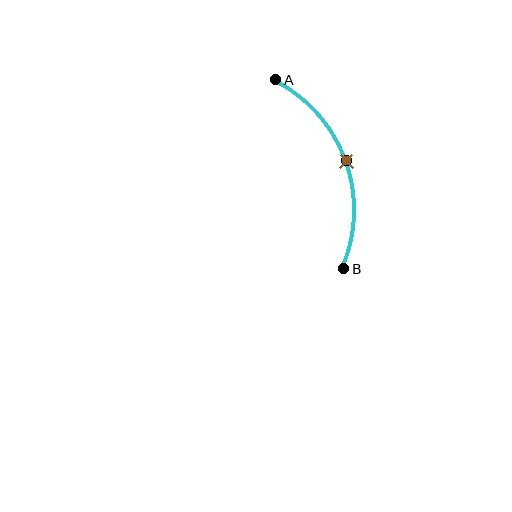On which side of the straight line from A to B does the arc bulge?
The arc bulges to the right of the straight line connecting A and B.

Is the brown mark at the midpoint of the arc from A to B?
Yes. The brown mark lies on the arc at equal arc-length from both A and B — it is the arc midpoint.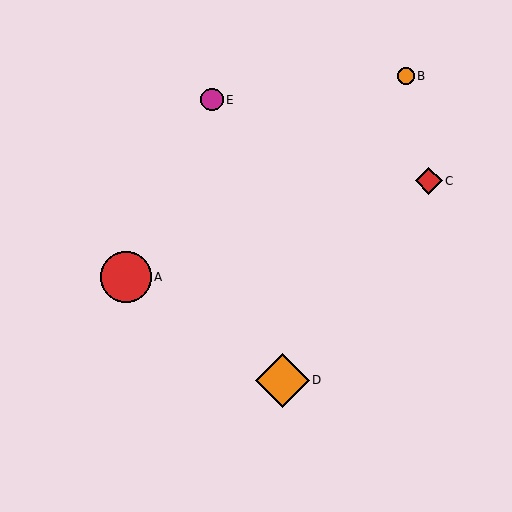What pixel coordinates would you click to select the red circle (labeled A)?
Click at (126, 277) to select the red circle A.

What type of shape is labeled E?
Shape E is a magenta circle.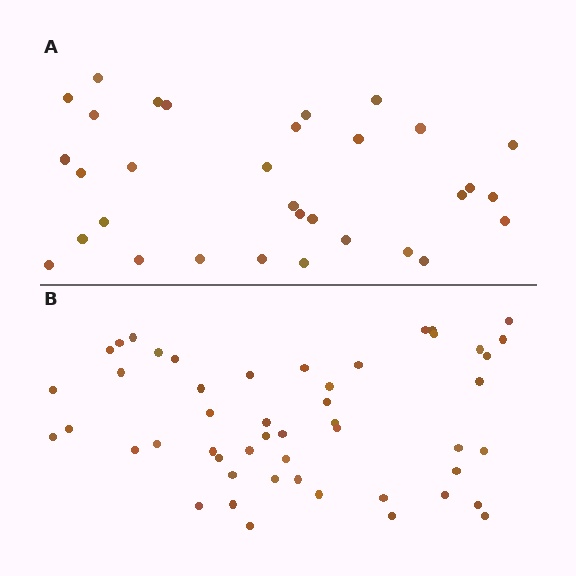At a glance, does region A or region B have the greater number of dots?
Region B (the bottom region) has more dots.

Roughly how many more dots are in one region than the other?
Region B has approximately 20 more dots than region A.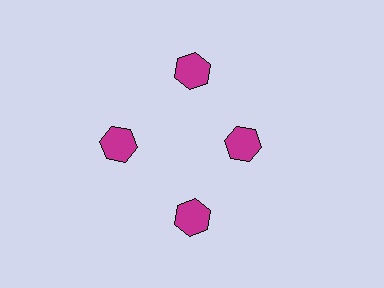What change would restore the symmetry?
The symmetry would be restored by moving it outward, back onto the ring so that all 4 hexagons sit at equal angles and equal distance from the center.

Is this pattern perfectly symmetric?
No. The 4 magenta hexagons are arranged in a ring, but one element near the 3 o'clock position is pulled inward toward the center, breaking the 4-fold rotational symmetry.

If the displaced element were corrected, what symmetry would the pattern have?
It would have 4-fold rotational symmetry — the pattern would map onto itself every 90 degrees.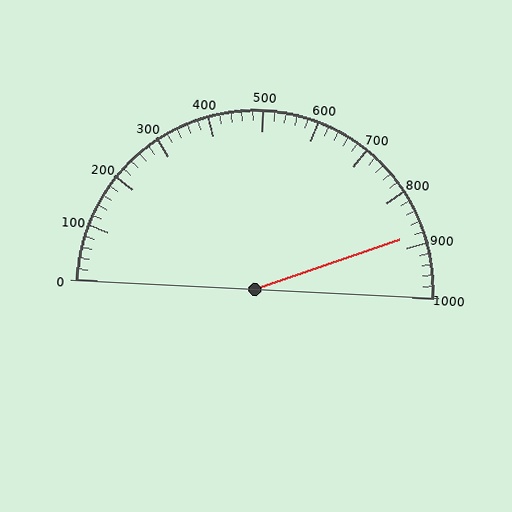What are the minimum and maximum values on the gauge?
The gauge ranges from 0 to 1000.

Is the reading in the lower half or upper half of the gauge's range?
The reading is in the upper half of the range (0 to 1000).